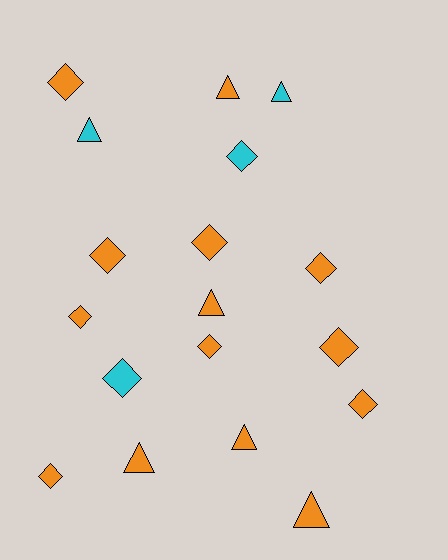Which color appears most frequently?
Orange, with 14 objects.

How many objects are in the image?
There are 18 objects.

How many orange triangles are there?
There are 5 orange triangles.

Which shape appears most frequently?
Diamond, with 11 objects.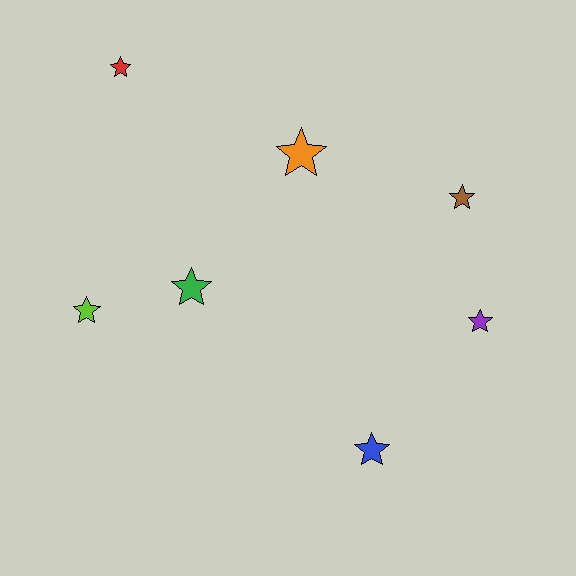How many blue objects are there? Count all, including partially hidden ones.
There is 1 blue object.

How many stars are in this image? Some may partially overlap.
There are 7 stars.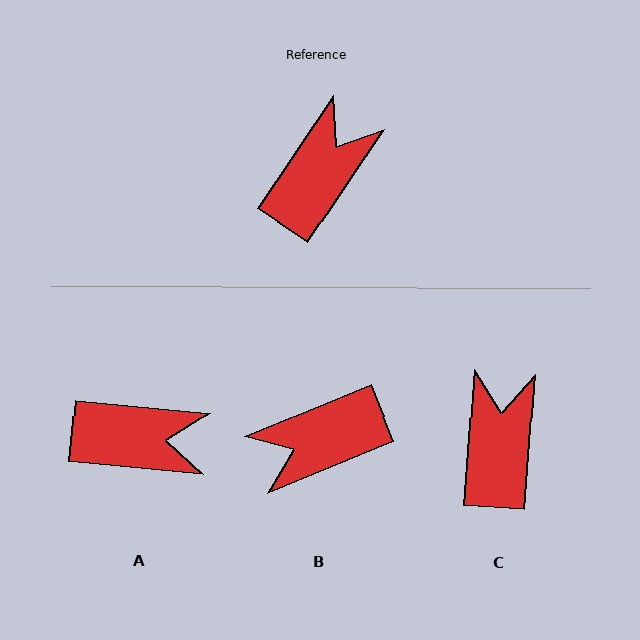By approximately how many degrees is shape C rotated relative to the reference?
Approximately 29 degrees counter-clockwise.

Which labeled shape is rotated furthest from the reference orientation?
B, about 146 degrees away.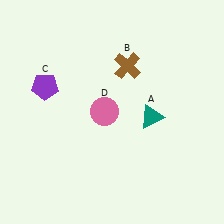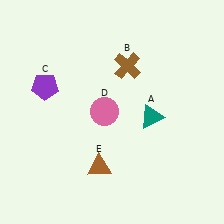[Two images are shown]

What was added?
A brown triangle (E) was added in Image 2.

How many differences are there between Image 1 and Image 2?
There is 1 difference between the two images.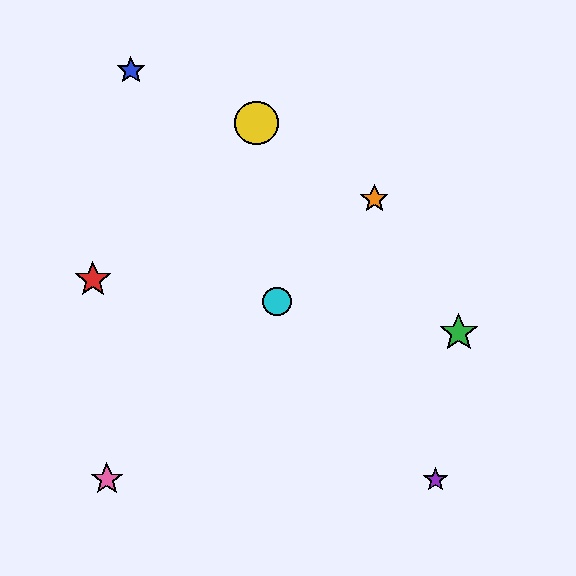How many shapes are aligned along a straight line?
3 shapes (the orange star, the cyan circle, the pink star) are aligned along a straight line.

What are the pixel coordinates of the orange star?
The orange star is at (374, 199).